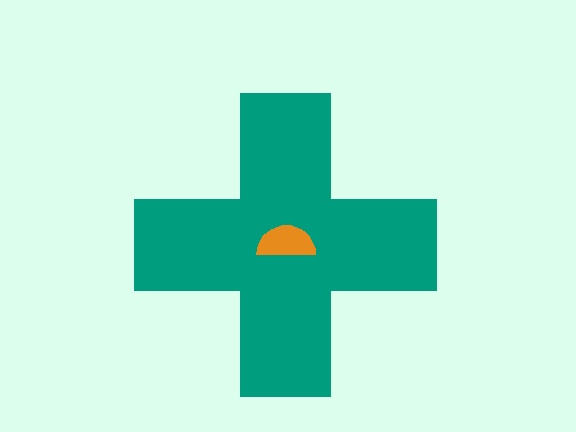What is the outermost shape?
The teal cross.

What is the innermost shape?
The orange semicircle.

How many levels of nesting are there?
2.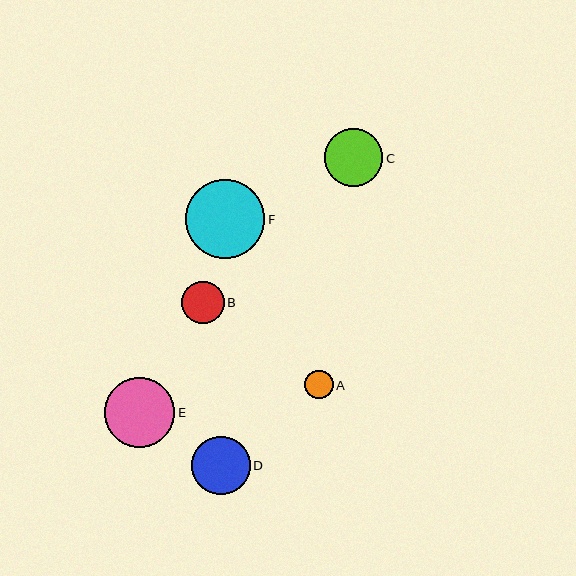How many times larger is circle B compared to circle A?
Circle B is approximately 1.5 times the size of circle A.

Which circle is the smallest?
Circle A is the smallest with a size of approximately 28 pixels.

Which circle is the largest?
Circle F is the largest with a size of approximately 79 pixels.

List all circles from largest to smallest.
From largest to smallest: F, E, D, C, B, A.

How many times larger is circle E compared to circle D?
Circle E is approximately 1.2 times the size of circle D.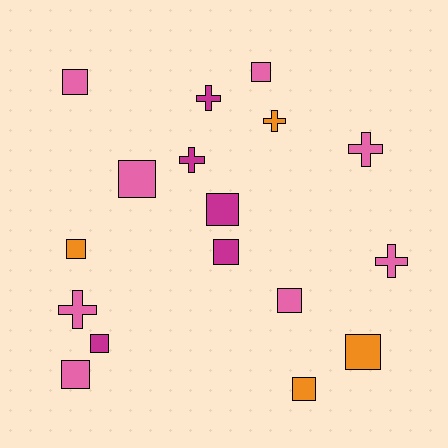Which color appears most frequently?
Pink, with 8 objects.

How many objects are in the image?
There are 17 objects.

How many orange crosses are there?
There is 1 orange cross.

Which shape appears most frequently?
Square, with 11 objects.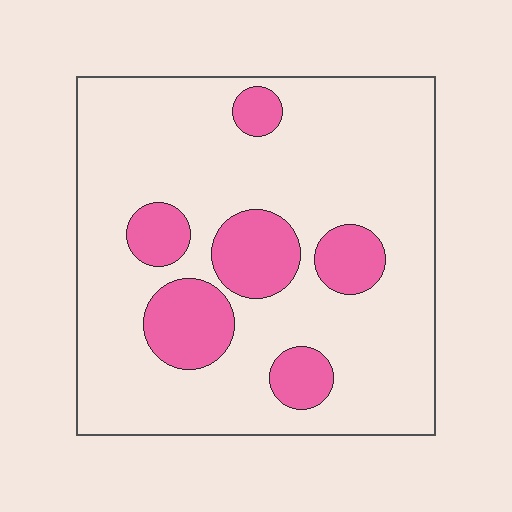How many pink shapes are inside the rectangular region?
6.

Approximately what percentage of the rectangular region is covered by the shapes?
Approximately 20%.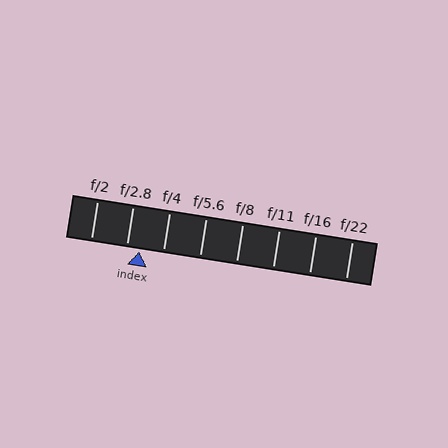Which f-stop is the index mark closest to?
The index mark is closest to f/2.8.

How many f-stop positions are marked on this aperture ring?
There are 8 f-stop positions marked.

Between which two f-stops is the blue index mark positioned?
The index mark is between f/2.8 and f/4.